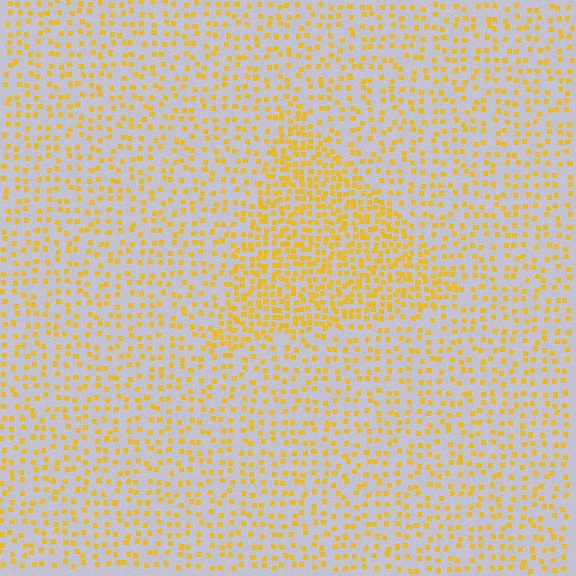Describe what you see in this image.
The image contains small yellow elements arranged at two different densities. A triangle-shaped region is visible where the elements are more densely packed than the surrounding area.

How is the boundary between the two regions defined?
The boundary is defined by a change in element density (approximately 2.0x ratio). All elements are the same color, size, and shape.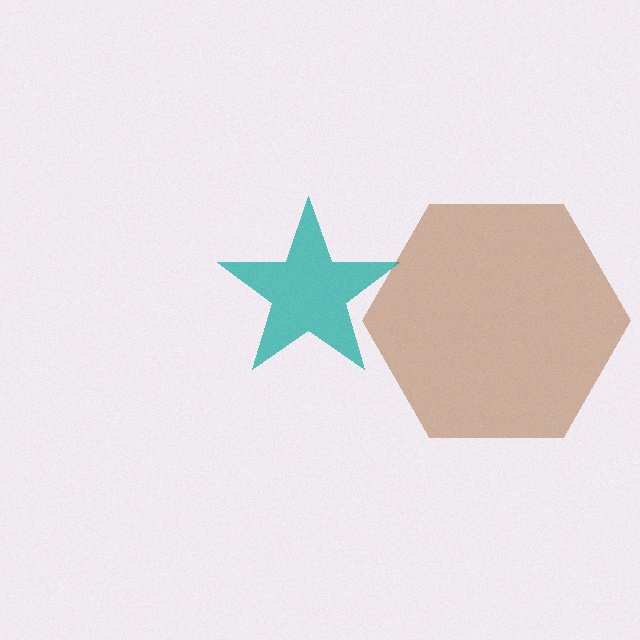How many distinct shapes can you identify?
There are 2 distinct shapes: a brown hexagon, a teal star.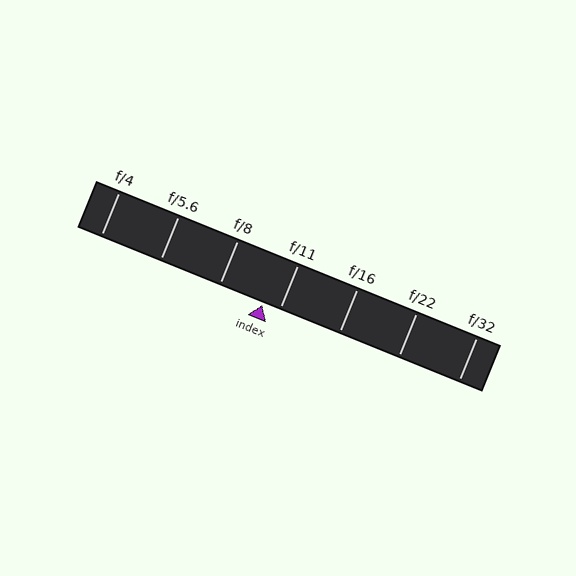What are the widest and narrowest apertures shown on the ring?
The widest aperture shown is f/4 and the narrowest is f/32.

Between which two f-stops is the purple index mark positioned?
The index mark is between f/8 and f/11.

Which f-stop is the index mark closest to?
The index mark is closest to f/11.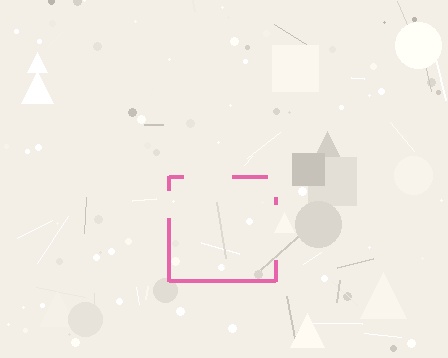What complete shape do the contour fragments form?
The contour fragments form a square.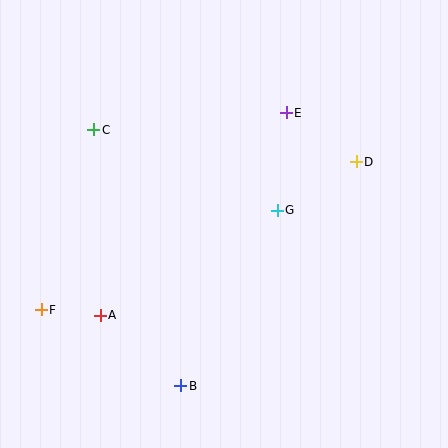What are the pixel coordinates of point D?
Point D is at (356, 162).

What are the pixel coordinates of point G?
Point G is at (277, 210).